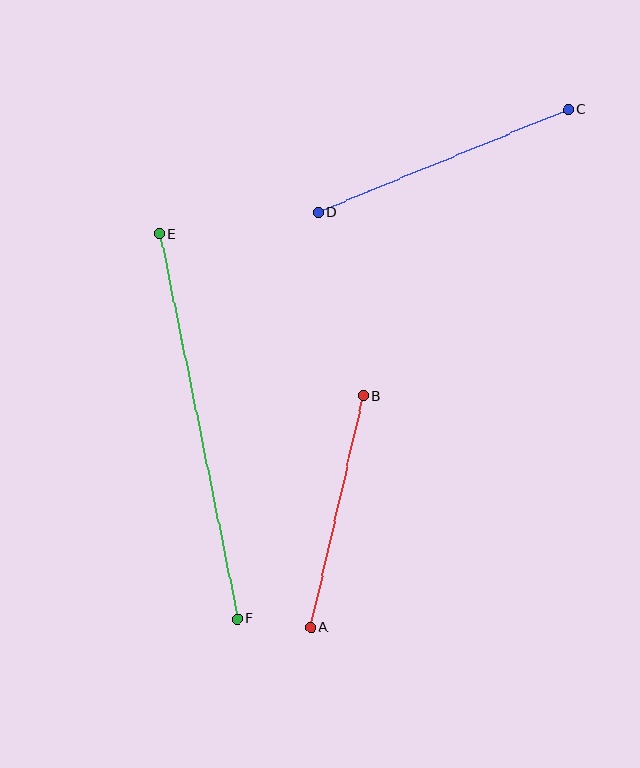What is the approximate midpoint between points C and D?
The midpoint is at approximately (443, 161) pixels.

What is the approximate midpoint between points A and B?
The midpoint is at approximately (337, 512) pixels.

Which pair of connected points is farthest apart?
Points E and F are farthest apart.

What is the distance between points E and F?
The distance is approximately 393 pixels.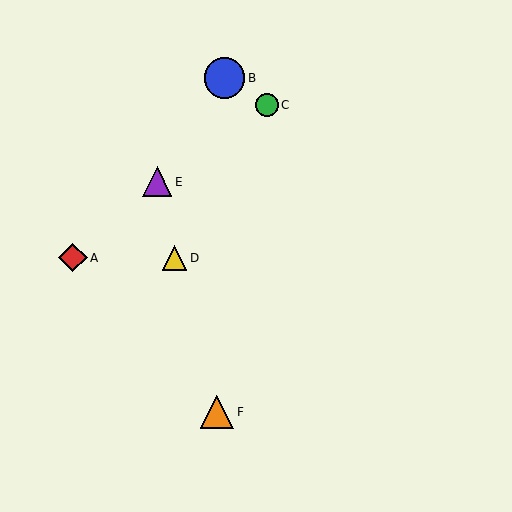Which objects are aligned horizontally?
Objects A, D are aligned horizontally.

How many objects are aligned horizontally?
2 objects (A, D) are aligned horizontally.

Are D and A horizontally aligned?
Yes, both are at y≈258.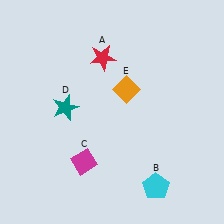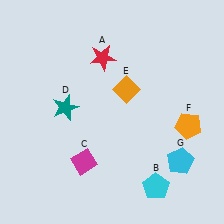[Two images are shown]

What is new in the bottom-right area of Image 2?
A cyan pentagon (G) was added in the bottom-right area of Image 2.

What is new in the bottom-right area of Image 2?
An orange pentagon (F) was added in the bottom-right area of Image 2.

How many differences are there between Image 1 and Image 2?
There are 2 differences between the two images.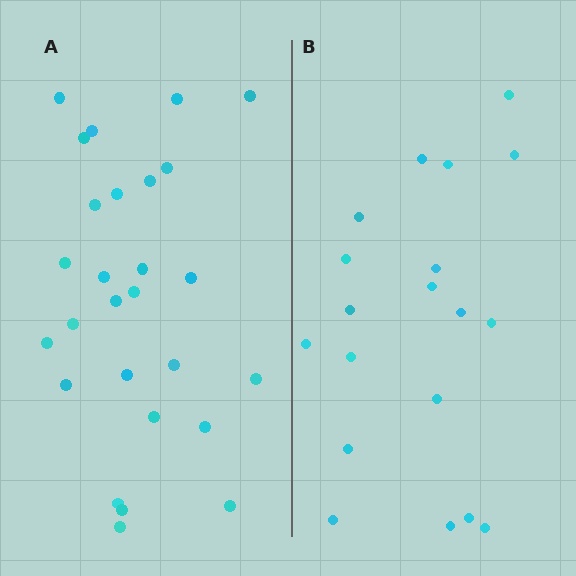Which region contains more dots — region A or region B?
Region A (the left region) has more dots.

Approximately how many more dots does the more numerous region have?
Region A has roughly 8 or so more dots than region B.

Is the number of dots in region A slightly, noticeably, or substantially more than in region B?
Region A has noticeably more, but not dramatically so. The ratio is roughly 1.4 to 1.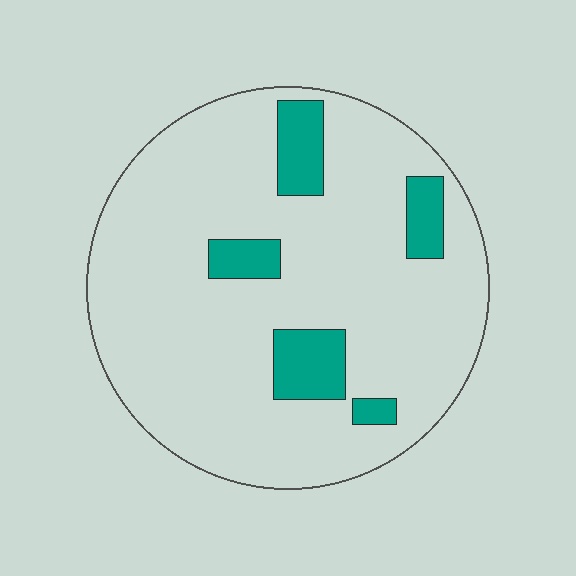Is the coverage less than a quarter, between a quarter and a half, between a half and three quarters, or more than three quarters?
Less than a quarter.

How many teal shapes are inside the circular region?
5.